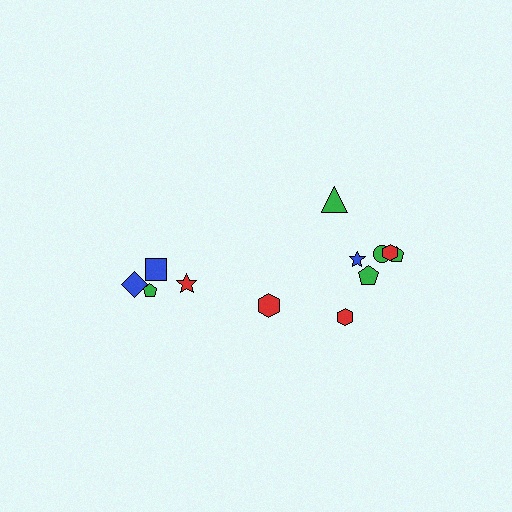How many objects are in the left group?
There are 4 objects.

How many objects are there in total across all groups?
There are 12 objects.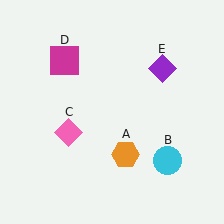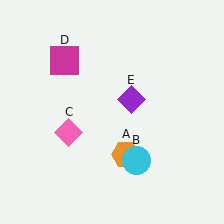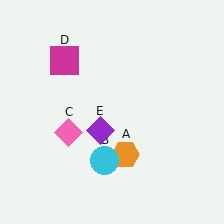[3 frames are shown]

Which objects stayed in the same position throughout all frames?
Orange hexagon (object A) and pink diamond (object C) and magenta square (object D) remained stationary.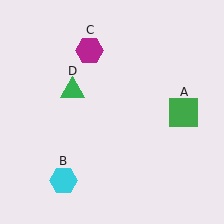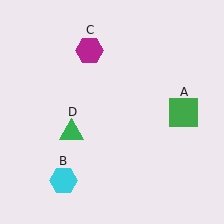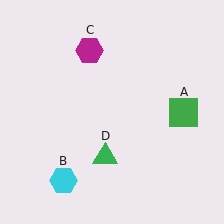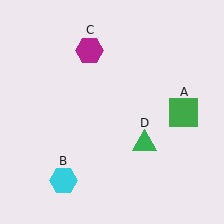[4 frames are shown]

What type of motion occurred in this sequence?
The green triangle (object D) rotated counterclockwise around the center of the scene.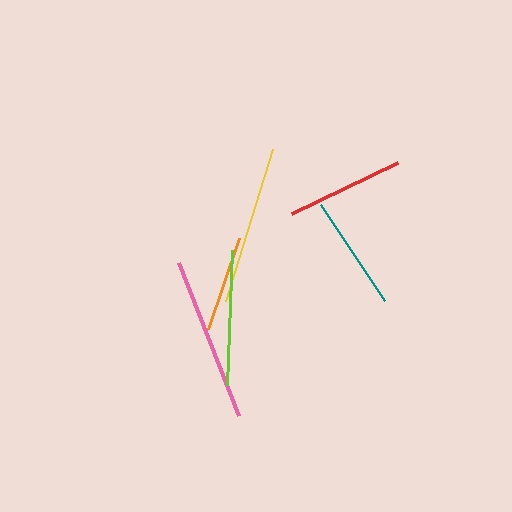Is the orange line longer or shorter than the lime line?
The lime line is longer than the orange line.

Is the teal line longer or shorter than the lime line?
The lime line is longer than the teal line.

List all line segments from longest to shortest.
From longest to shortest: pink, yellow, lime, red, teal, orange.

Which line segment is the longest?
The pink line is the longest at approximately 165 pixels.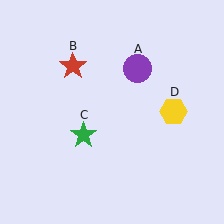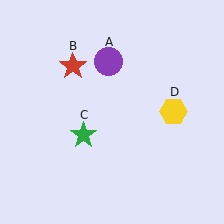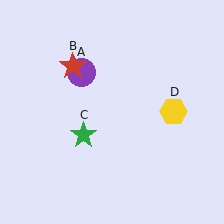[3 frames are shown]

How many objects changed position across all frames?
1 object changed position: purple circle (object A).